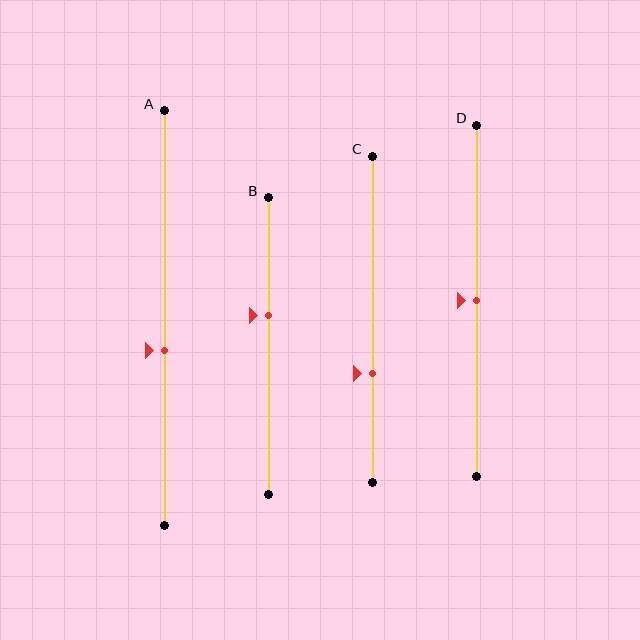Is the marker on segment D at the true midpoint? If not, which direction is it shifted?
Yes, the marker on segment D is at the true midpoint.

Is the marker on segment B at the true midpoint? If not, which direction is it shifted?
No, the marker on segment B is shifted upward by about 10% of the segment length.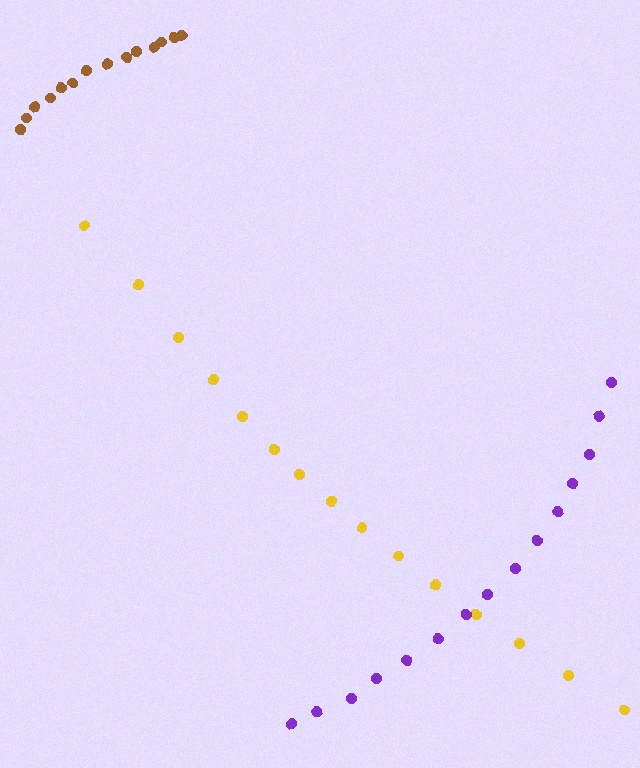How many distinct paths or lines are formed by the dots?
There are 3 distinct paths.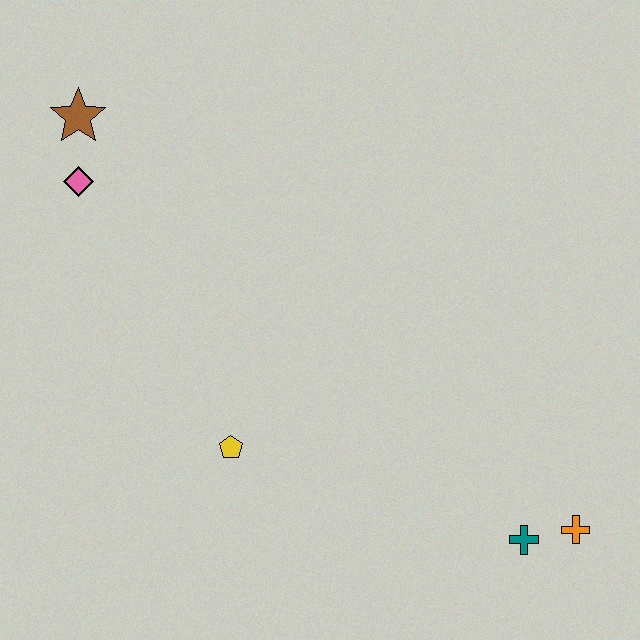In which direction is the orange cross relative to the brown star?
The orange cross is to the right of the brown star.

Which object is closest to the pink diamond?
The brown star is closest to the pink diamond.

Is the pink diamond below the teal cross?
No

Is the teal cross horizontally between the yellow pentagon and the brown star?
No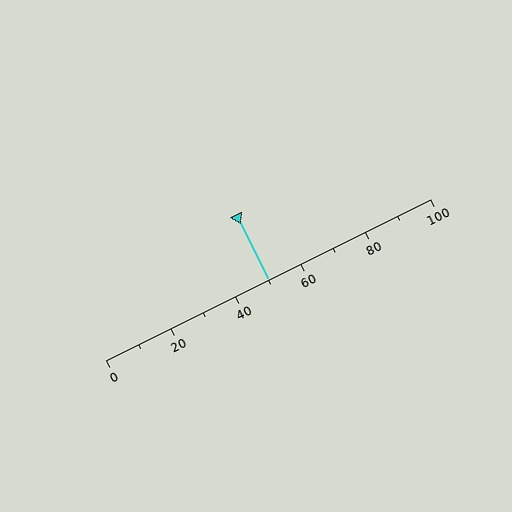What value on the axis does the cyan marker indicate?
The marker indicates approximately 50.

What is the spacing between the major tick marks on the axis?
The major ticks are spaced 20 apart.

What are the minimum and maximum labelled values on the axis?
The axis runs from 0 to 100.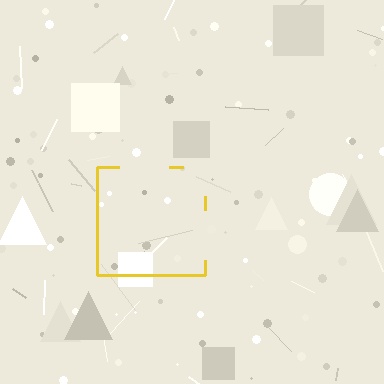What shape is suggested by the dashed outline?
The dashed outline suggests a square.